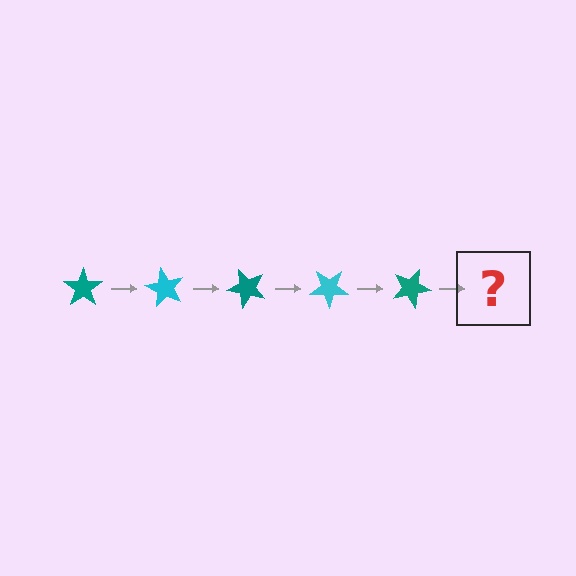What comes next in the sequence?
The next element should be a cyan star, rotated 300 degrees from the start.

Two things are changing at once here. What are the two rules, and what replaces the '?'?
The two rules are that it rotates 60 degrees each step and the color cycles through teal and cyan. The '?' should be a cyan star, rotated 300 degrees from the start.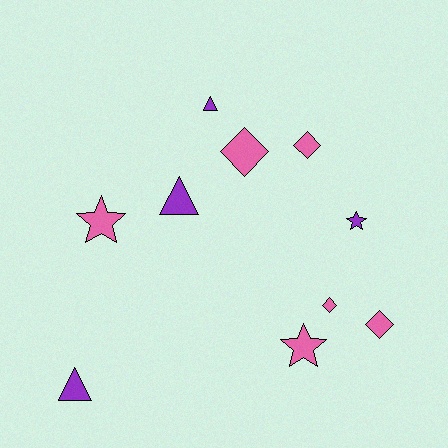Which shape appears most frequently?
Diamond, with 4 objects.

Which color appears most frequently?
Pink, with 6 objects.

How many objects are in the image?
There are 10 objects.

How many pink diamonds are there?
There are 4 pink diamonds.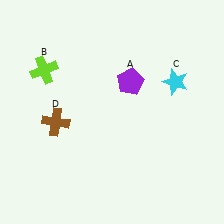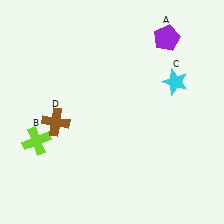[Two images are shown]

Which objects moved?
The objects that moved are: the purple pentagon (A), the lime cross (B).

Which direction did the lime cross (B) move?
The lime cross (B) moved down.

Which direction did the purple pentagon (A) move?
The purple pentagon (A) moved up.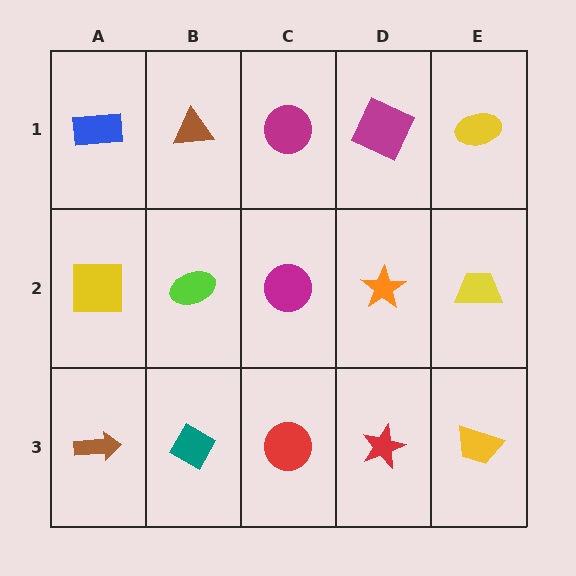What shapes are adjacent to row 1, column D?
An orange star (row 2, column D), a magenta circle (row 1, column C), a yellow ellipse (row 1, column E).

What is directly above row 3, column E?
A yellow trapezoid.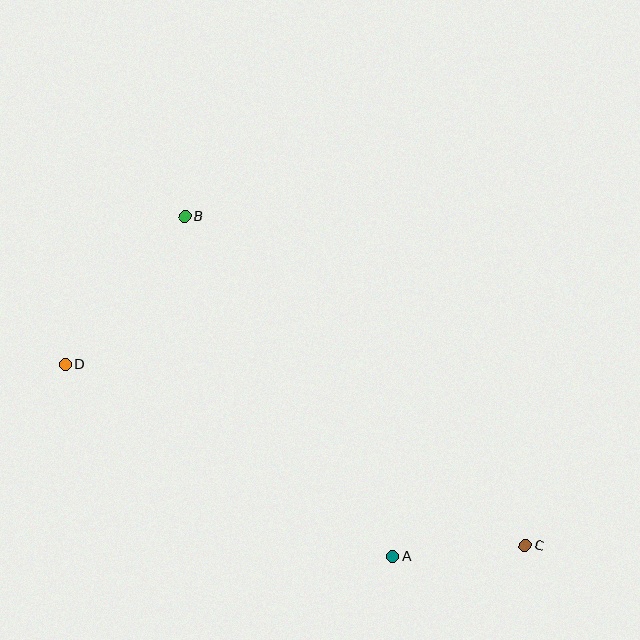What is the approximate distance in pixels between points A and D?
The distance between A and D is approximately 380 pixels.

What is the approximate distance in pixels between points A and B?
The distance between A and B is approximately 399 pixels.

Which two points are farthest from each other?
Points C and D are farthest from each other.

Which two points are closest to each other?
Points A and C are closest to each other.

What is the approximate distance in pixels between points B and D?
The distance between B and D is approximately 190 pixels.